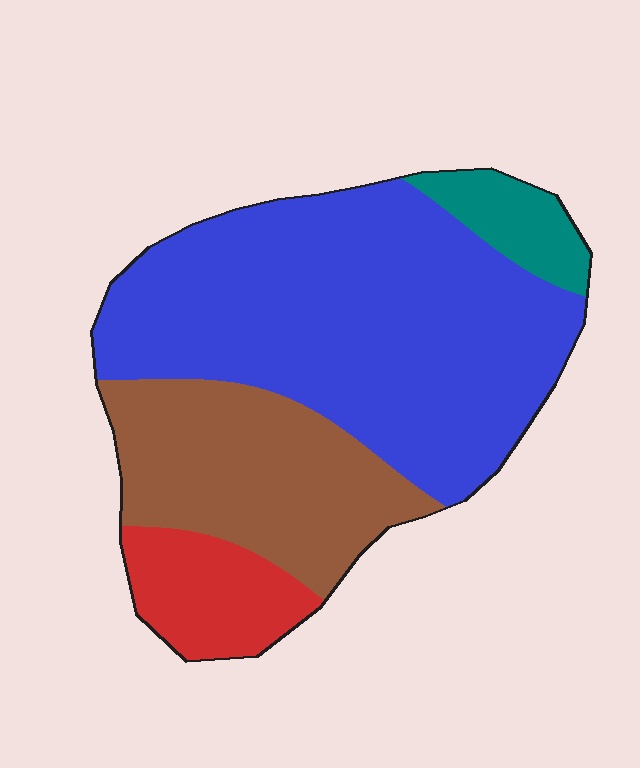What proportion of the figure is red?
Red takes up about one tenth (1/10) of the figure.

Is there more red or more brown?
Brown.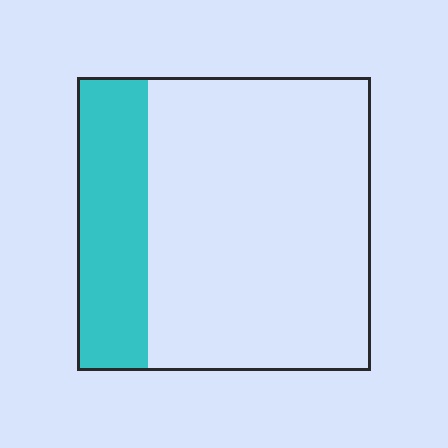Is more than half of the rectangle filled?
No.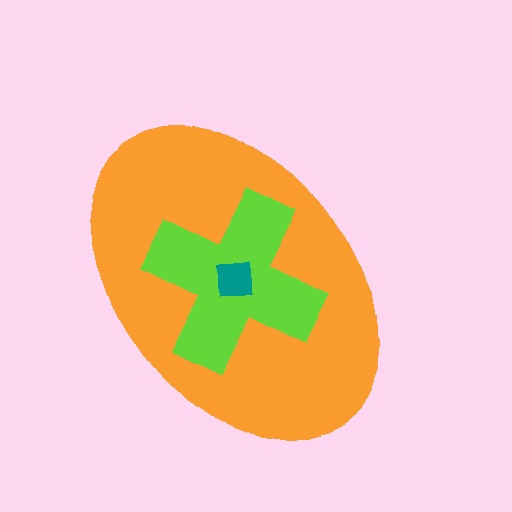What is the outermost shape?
The orange ellipse.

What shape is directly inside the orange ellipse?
The lime cross.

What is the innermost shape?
The teal square.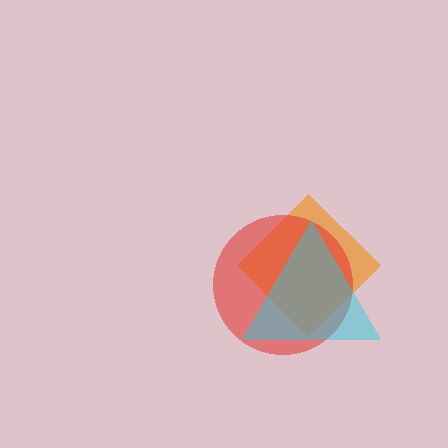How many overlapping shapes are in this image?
There are 3 overlapping shapes in the image.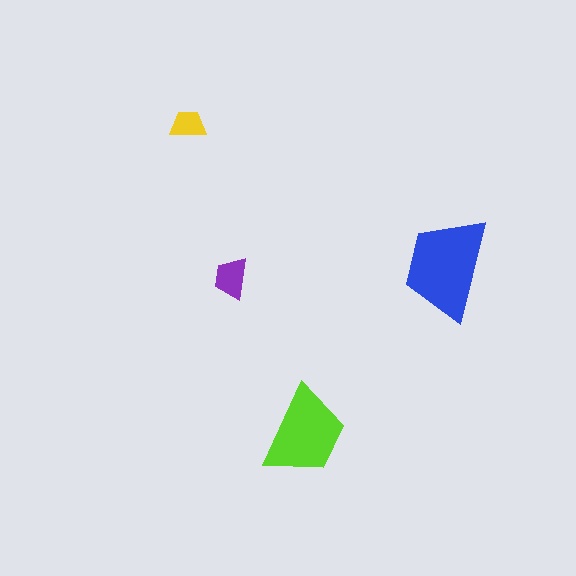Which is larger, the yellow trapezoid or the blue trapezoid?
The blue one.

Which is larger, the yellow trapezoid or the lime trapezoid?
The lime one.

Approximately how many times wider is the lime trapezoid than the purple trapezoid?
About 2 times wider.